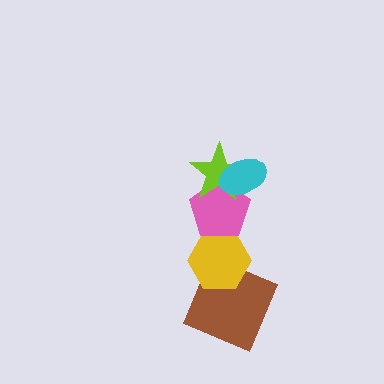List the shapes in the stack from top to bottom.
From top to bottom: the cyan ellipse, the lime star, the pink pentagon, the yellow hexagon, the brown square.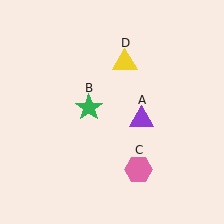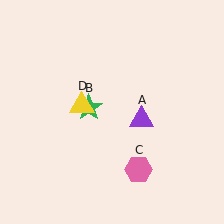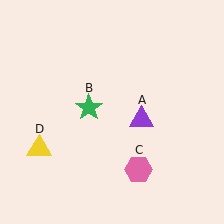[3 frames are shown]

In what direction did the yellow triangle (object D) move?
The yellow triangle (object D) moved down and to the left.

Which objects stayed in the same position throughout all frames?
Purple triangle (object A) and green star (object B) and pink hexagon (object C) remained stationary.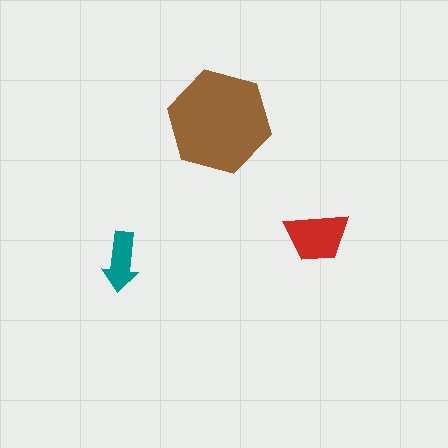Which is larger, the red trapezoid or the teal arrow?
The red trapezoid.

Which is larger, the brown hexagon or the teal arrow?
The brown hexagon.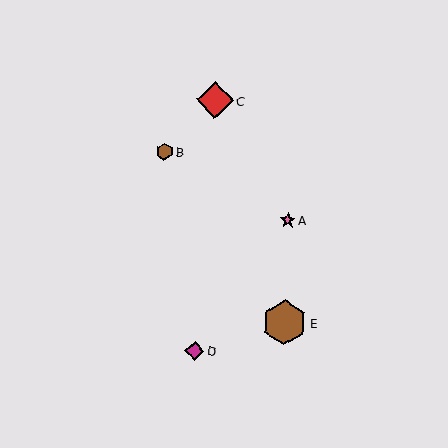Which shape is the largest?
The brown hexagon (labeled E) is the largest.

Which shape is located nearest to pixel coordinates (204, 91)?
The red diamond (labeled C) at (215, 100) is nearest to that location.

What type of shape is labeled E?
Shape E is a brown hexagon.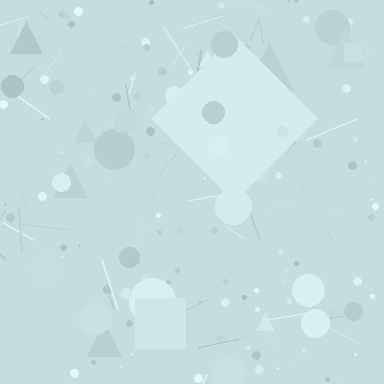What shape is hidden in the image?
A diamond is hidden in the image.